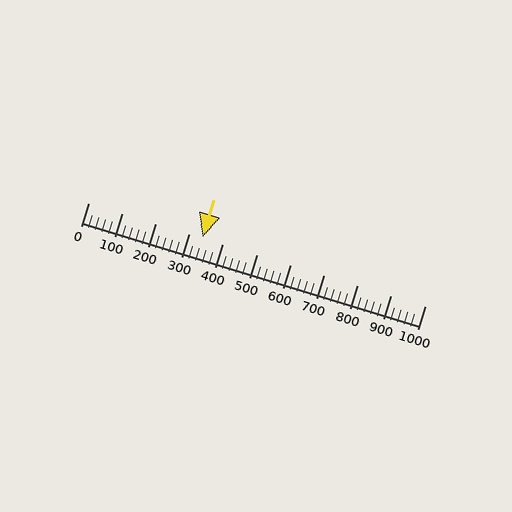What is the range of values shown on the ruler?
The ruler shows values from 0 to 1000.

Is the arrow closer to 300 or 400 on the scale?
The arrow is closer to 300.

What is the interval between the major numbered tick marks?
The major tick marks are spaced 100 units apart.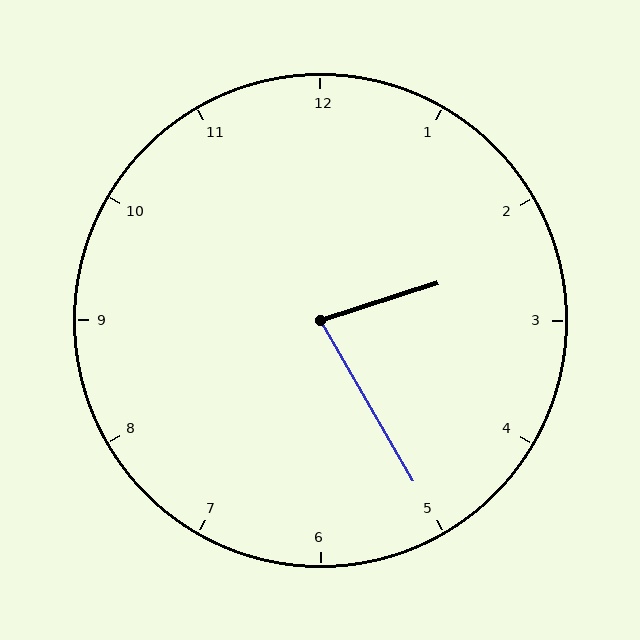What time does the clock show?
2:25.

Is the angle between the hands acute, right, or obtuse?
It is acute.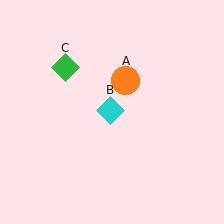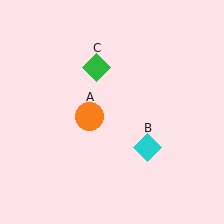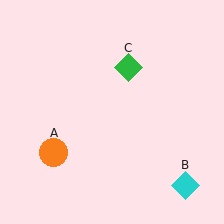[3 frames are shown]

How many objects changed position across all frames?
3 objects changed position: orange circle (object A), cyan diamond (object B), green diamond (object C).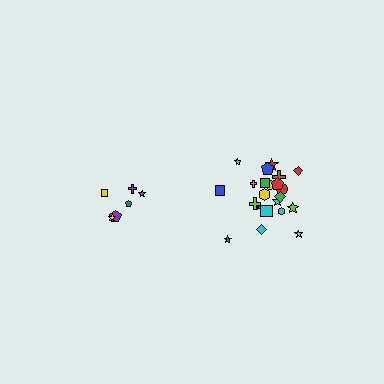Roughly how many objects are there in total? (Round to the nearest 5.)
Roughly 30 objects in total.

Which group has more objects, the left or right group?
The right group.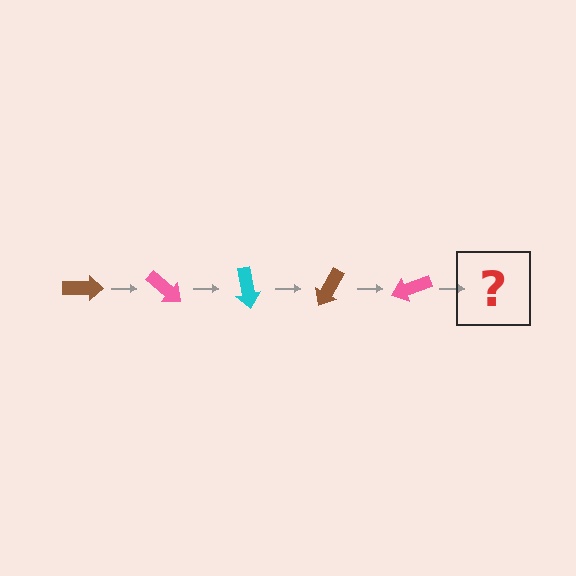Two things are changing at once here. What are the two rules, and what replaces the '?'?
The two rules are that it rotates 40 degrees each step and the color cycles through brown, pink, and cyan. The '?' should be a cyan arrow, rotated 200 degrees from the start.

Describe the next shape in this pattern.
It should be a cyan arrow, rotated 200 degrees from the start.